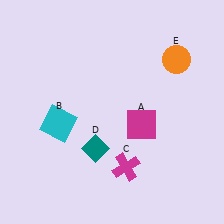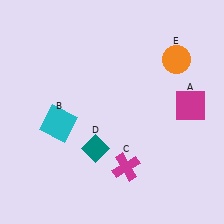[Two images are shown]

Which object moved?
The magenta square (A) moved right.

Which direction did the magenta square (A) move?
The magenta square (A) moved right.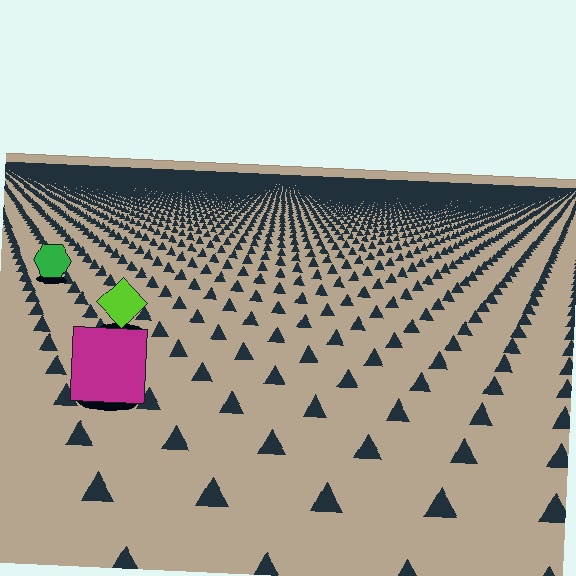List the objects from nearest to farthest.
From nearest to farthest: the magenta square, the lime diamond, the green hexagon.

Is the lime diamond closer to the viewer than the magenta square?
No. The magenta square is closer — you can tell from the texture gradient: the ground texture is coarser near it.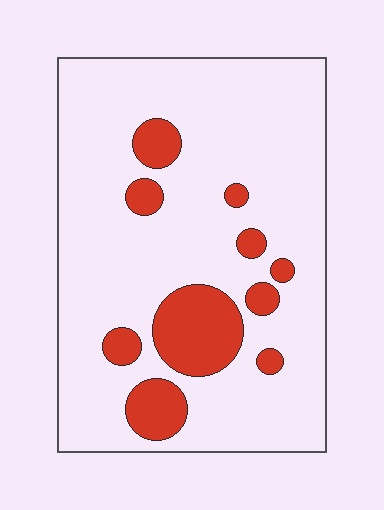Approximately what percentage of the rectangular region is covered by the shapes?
Approximately 15%.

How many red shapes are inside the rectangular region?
10.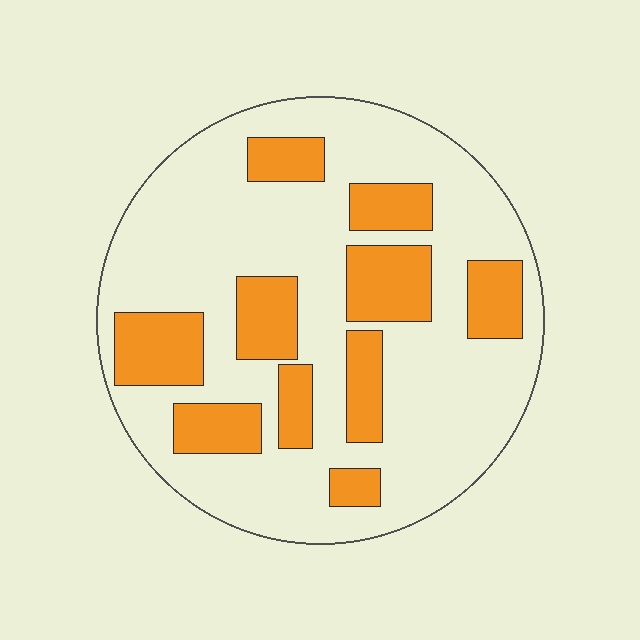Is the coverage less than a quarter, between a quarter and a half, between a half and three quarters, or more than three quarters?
Between a quarter and a half.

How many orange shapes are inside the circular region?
10.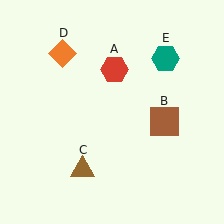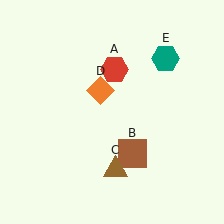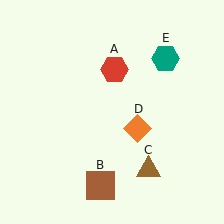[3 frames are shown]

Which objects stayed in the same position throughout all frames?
Red hexagon (object A) and teal hexagon (object E) remained stationary.